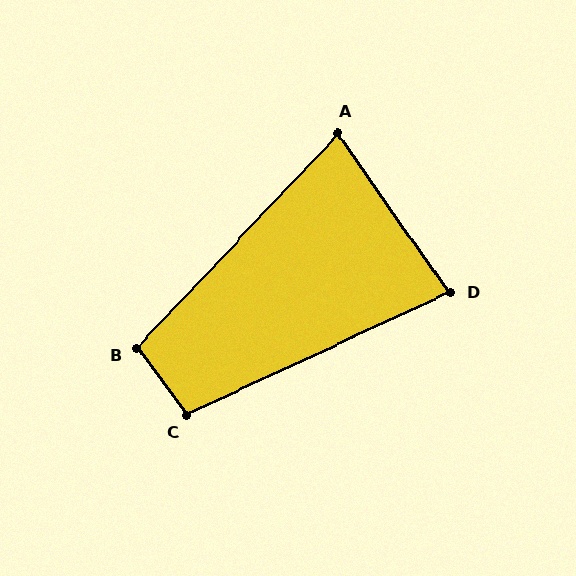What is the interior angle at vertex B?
Approximately 100 degrees (obtuse).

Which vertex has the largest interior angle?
C, at approximately 102 degrees.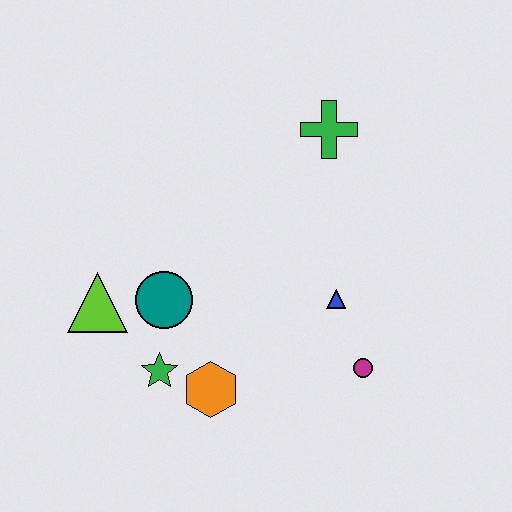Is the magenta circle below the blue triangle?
Yes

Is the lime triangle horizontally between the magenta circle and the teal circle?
No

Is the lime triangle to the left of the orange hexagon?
Yes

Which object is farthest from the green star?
The green cross is farthest from the green star.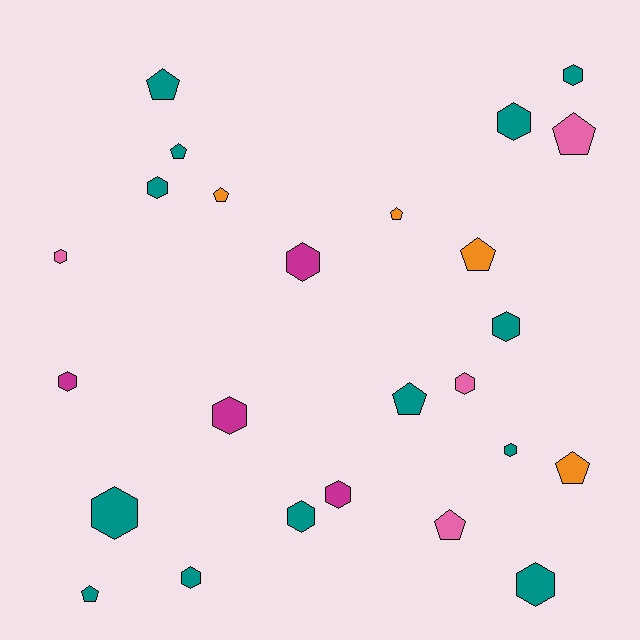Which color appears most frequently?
Teal, with 13 objects.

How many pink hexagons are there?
There are 2 pink hexagons.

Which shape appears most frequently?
Hexagon, with 15 objects.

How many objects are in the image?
There are 25 objects.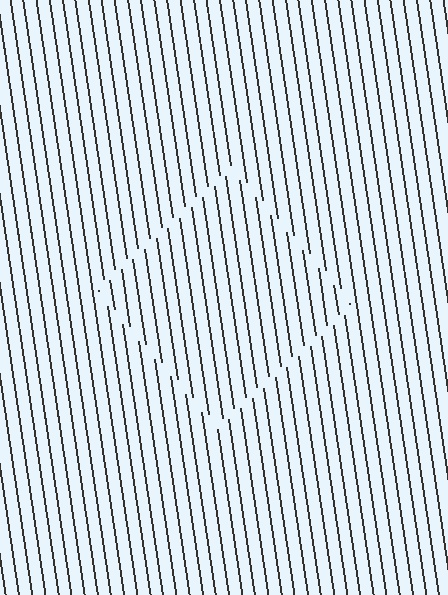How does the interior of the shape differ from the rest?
The interior of the shape contains the same grating, shifted by half a period — the contour is defined by the phase discontinuity where line-ends from the inner and outer gratings abut.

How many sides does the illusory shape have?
4 sides — the line-ends trace a square.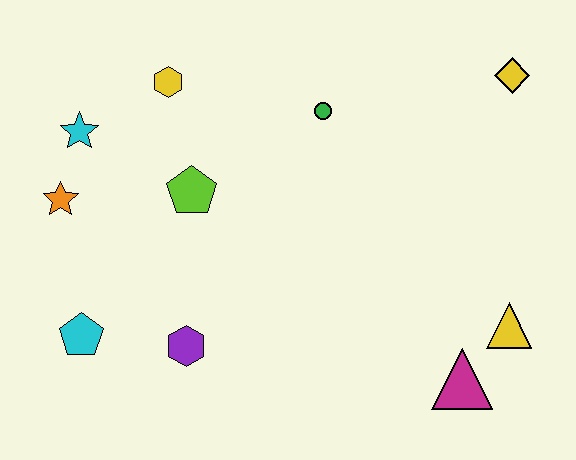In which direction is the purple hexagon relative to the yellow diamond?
The purple hexagon is to the left of the yellow diamond.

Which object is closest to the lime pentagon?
The yellow hexagon is closest to the lime pentagon.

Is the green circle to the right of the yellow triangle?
No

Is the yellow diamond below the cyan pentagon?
No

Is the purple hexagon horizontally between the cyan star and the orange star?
No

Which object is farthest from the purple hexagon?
The yellow diamond is farthest from the purple hexagon.